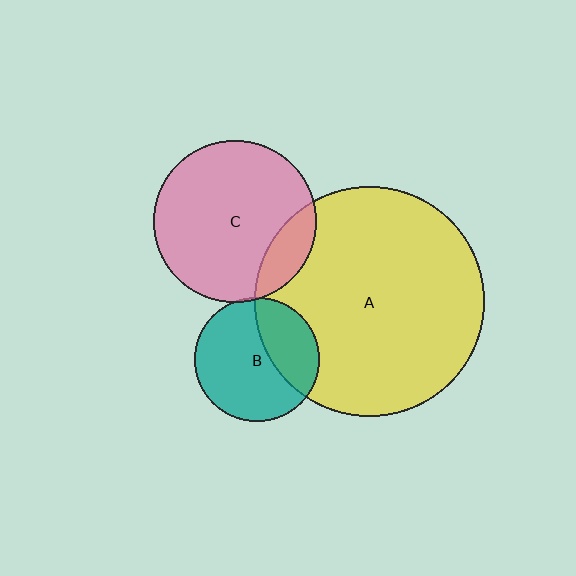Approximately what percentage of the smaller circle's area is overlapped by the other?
Approximately 15%.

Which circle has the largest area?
Circle A (yellow).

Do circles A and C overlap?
Yes.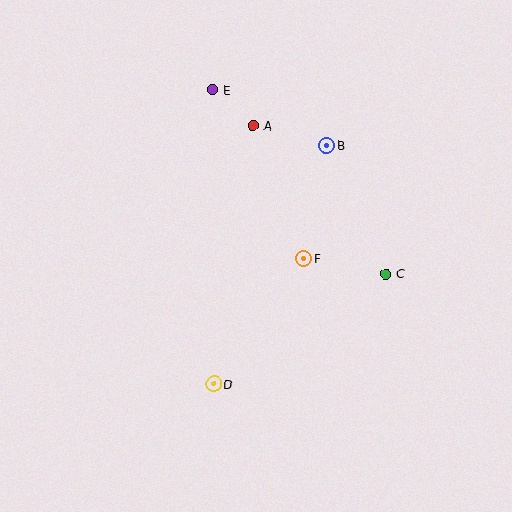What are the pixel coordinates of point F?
Point F is at (304, 259).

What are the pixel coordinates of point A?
Point A is at (254, 125).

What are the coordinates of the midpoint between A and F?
The midpoint between A and F is at (279, 192).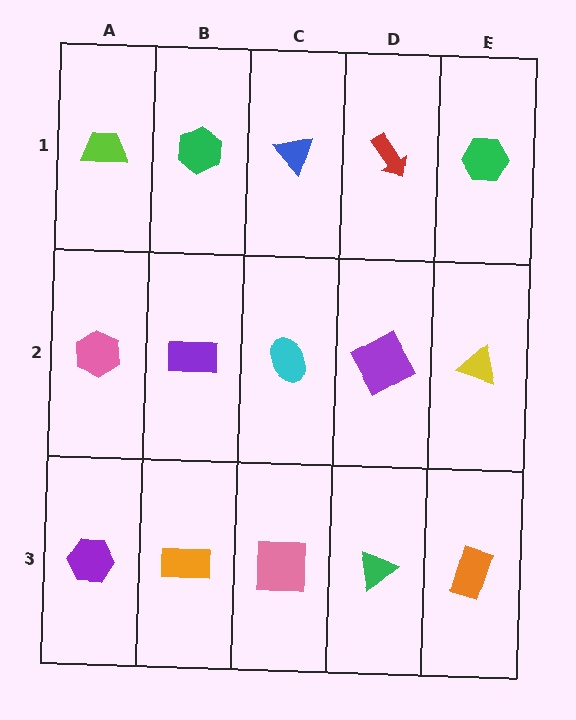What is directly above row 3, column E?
A yellow triangle.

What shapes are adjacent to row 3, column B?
A purple rectangle (row 2, column B), a purple hexagon (row 3, column A), a pink square (row 3, column C).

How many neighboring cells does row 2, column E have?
3.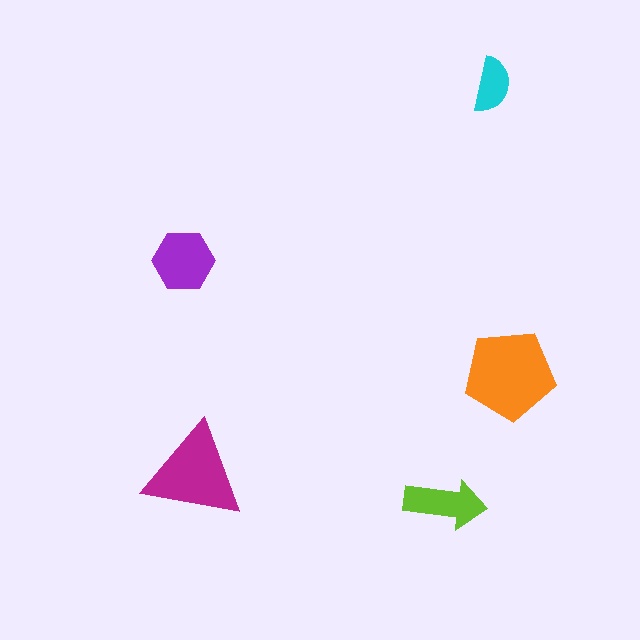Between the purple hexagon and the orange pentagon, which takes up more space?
The orange pentagon.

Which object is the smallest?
The cyan semicircle.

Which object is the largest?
The orange pentagon.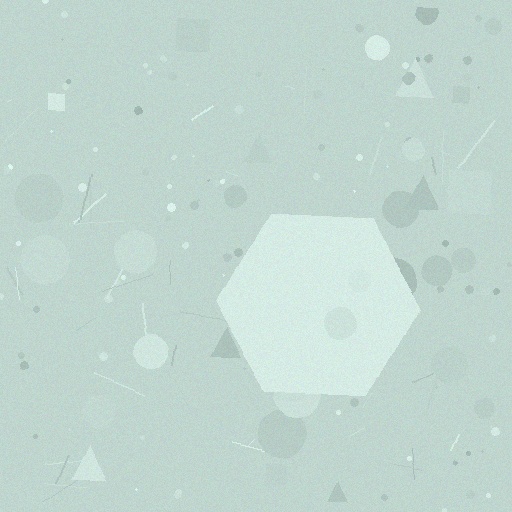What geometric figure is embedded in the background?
A hexagon is embedded in the background.